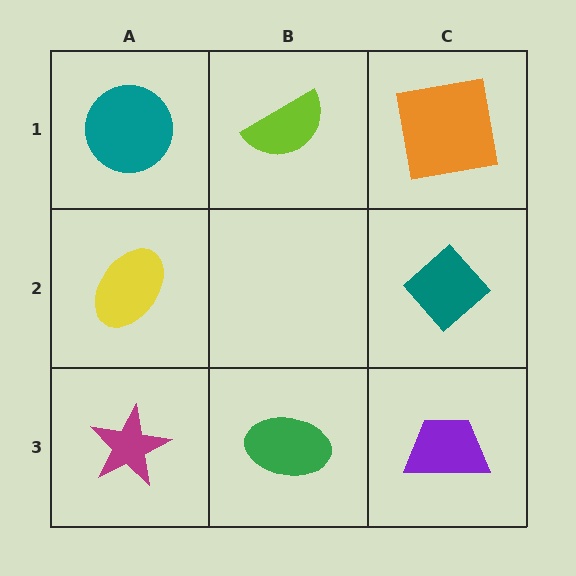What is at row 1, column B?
A lime semicircle.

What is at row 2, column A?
A yellow ellipse.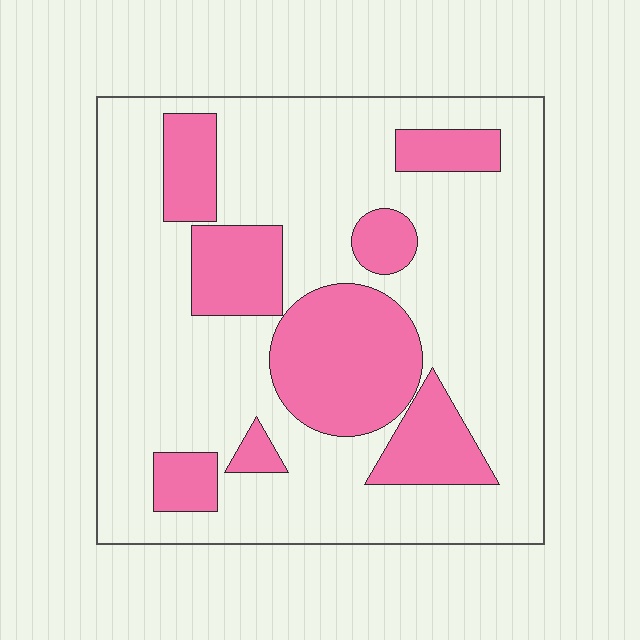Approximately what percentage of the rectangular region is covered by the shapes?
Approximately 25%.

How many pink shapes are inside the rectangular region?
8.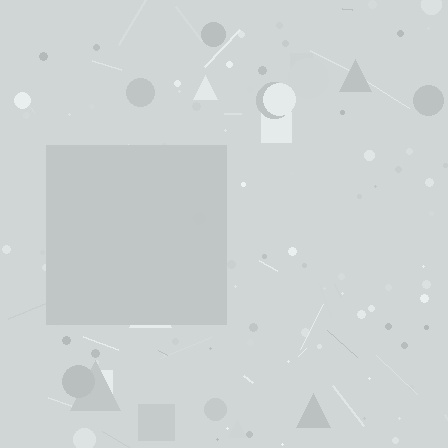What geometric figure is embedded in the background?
A square is embedded in the background.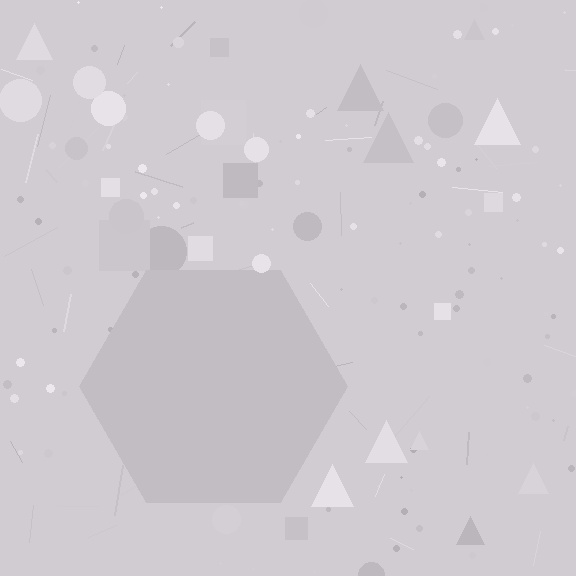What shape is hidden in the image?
A hexagon is hidden in the image.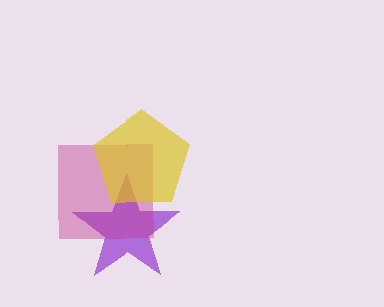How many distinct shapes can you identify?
There are 3 distinct shapes: a purple star, a magenta square, a yellow pentagon.